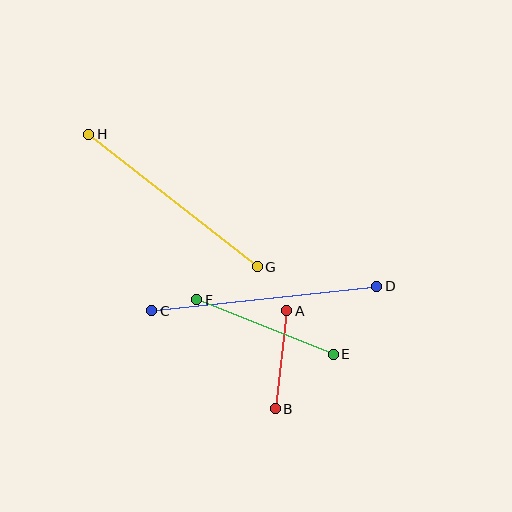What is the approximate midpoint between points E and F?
The midpoint is at approximately (265, 327) pixels.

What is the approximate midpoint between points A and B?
The midpoint is at approximately (281, 360) pixels.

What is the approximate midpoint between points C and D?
The midpoint is at approximately (264, 299) pixels.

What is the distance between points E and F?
The distance is approximately 147 pixels.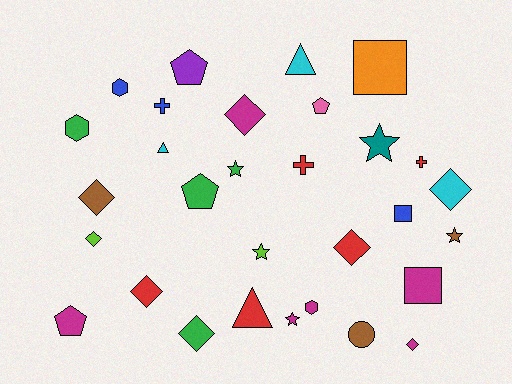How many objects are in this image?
There are 30 objects.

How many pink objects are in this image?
There is 1 pink object.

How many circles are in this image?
There is 1 circle.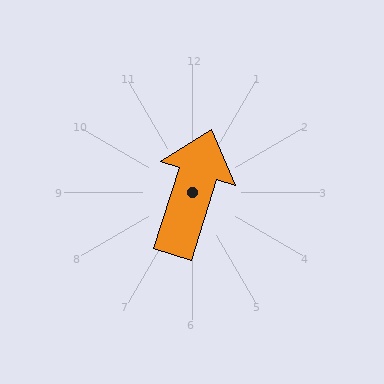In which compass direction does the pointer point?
North.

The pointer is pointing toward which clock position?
Roughly 1 o'clock.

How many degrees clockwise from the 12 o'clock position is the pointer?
Approximately 17 degrees.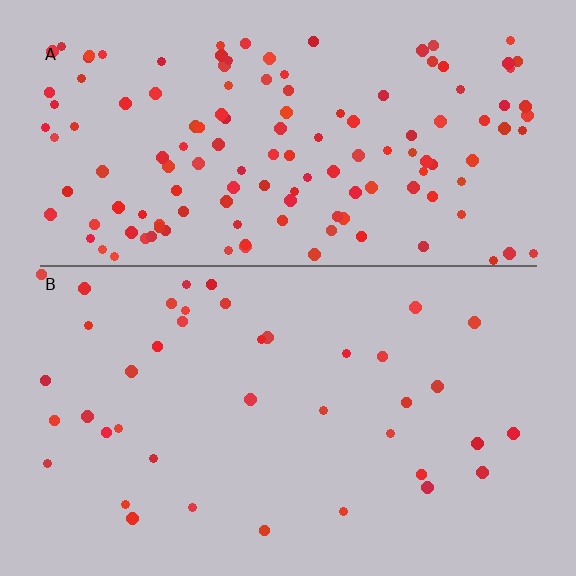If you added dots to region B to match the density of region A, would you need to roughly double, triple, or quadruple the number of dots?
Approximately triple.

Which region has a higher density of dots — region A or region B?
A (the top).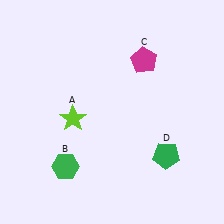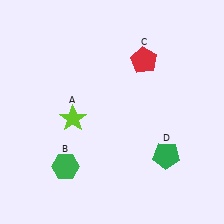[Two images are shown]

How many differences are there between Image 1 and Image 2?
There is 1 difference between the two images.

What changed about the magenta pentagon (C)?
In Image 1, C is magenta. In Image 2, it changed to red.